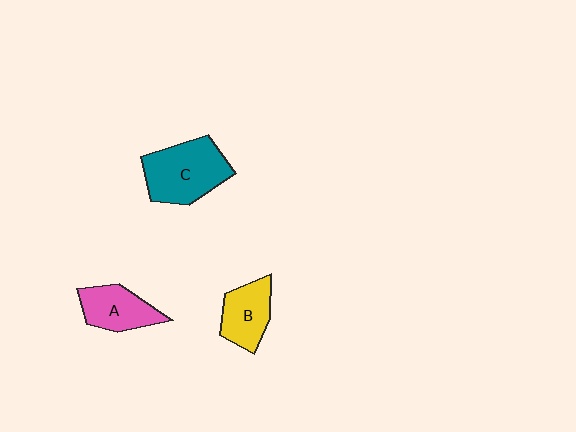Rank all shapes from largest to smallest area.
From largest to smallest: C (teal), A (pink), B (yellow).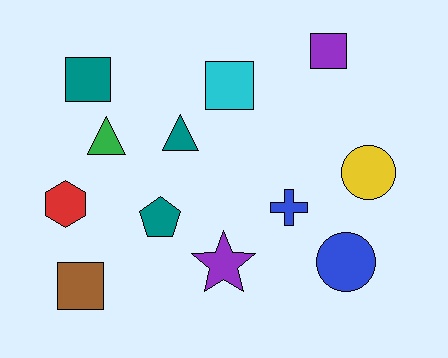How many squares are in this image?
There are 4 squares.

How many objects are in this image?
There are 12 objects.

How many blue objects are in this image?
There are 2 blue objects.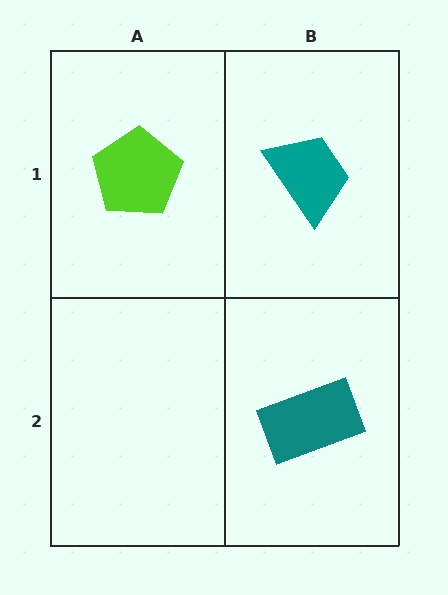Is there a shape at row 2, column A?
No, that cell is empty.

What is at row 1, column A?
A lime pentagon.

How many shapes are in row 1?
2 shapes.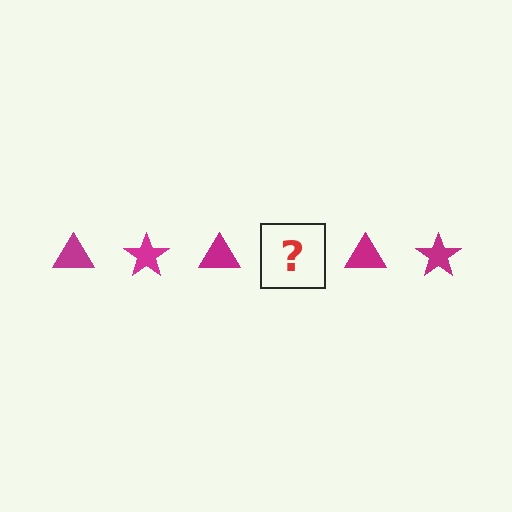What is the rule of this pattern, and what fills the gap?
The rule is that the pattern cycles through triangle, star shapes in magenta. The gap should be filled with a magenta star.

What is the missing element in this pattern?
The missing element is a magenta star.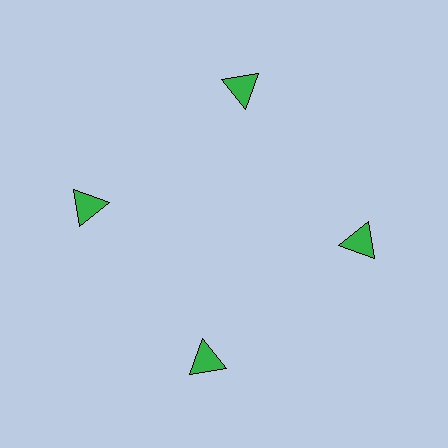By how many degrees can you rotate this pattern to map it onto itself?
The pattern maps onto itself every 90 degrees of rotation.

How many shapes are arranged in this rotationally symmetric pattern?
There are 4 shapes, arranged in 4 groups of 1.